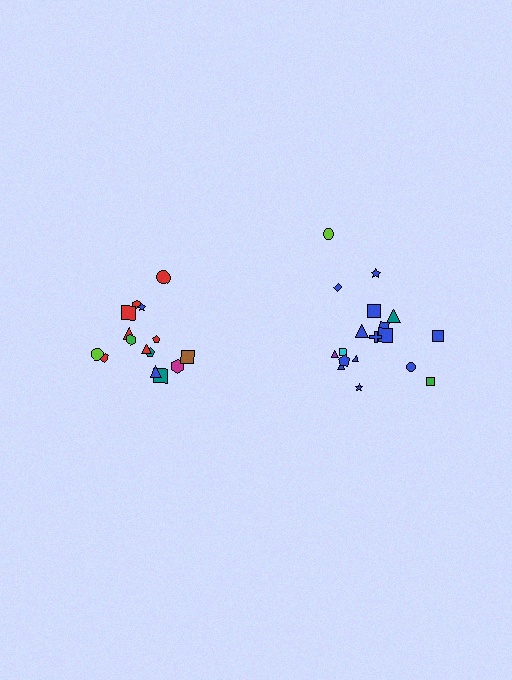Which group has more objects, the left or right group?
The right group.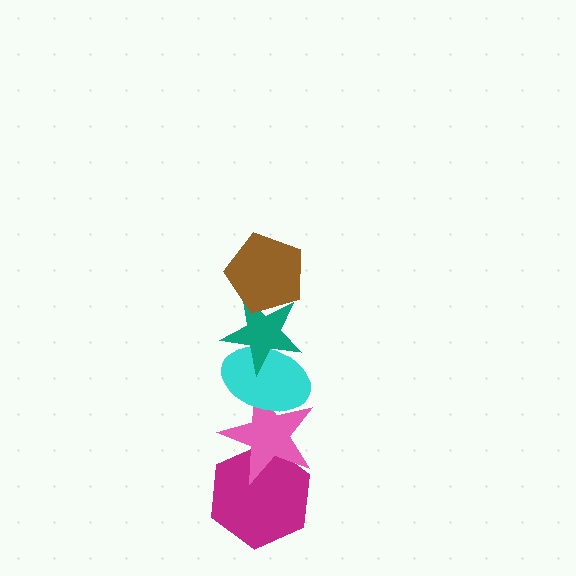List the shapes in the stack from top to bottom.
From top to bottom: the brown pentagon, the teal star, the cyan ellipse, the pink star, the magenta hexagon.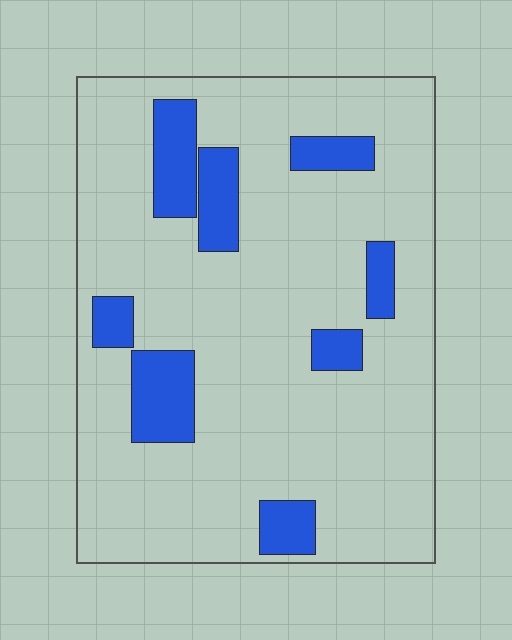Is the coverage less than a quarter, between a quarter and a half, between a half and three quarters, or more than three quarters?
Less than a quarter.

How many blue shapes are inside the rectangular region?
8.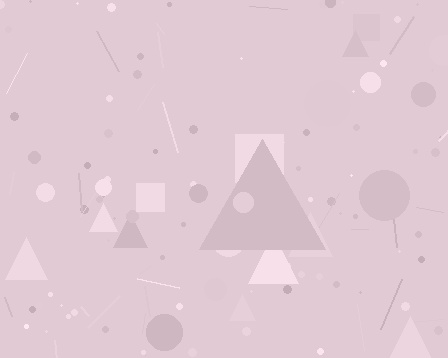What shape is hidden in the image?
A triangle is hidden in the image.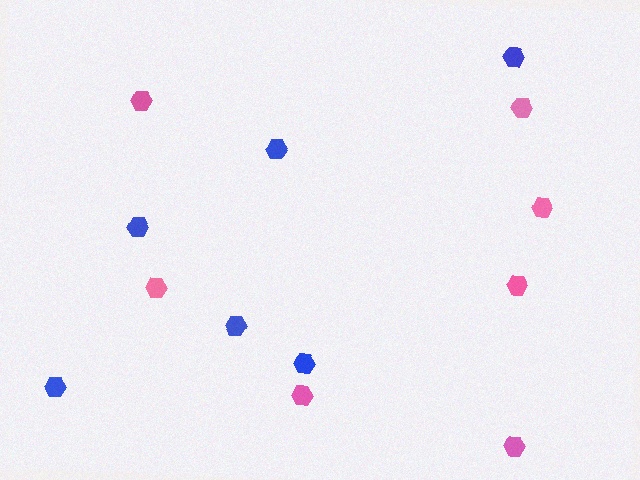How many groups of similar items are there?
There are 2 groups: one group of pink hexagons (7) and one group of blue hexagons (6).